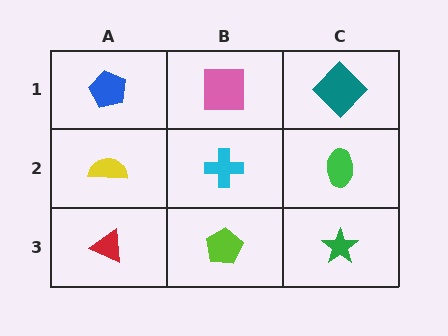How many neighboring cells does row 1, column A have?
2.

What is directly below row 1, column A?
A yellow semicircle.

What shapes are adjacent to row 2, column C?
A teal diamond (row 1, column C), a green star (row 3, column C), a cyan cross (row 2, column B).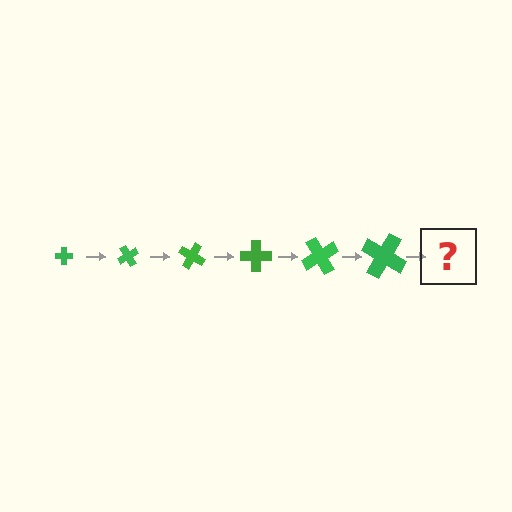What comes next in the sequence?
The next element should be a cross, larger than the previous one and rotated 360 degrees from the start.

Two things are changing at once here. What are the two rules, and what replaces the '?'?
The two rules are that the cross grows larger each step and it rotates 60 degrees each step. The '?' should be a cross, larger than the previous one and rotated 360 degrees from the start.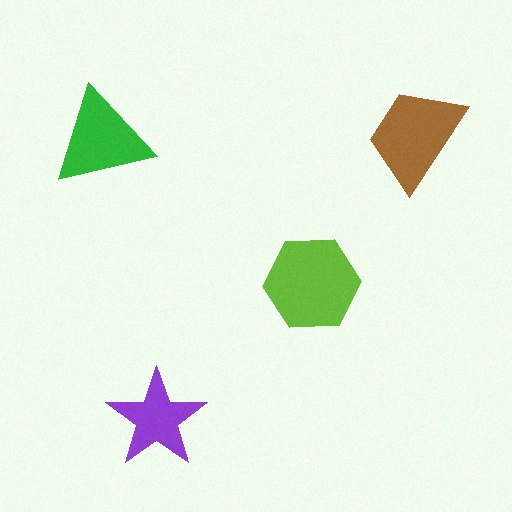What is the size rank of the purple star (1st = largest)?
4th.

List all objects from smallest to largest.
The purple star, the green triangle, the brown trapezoid, the lime hexagon.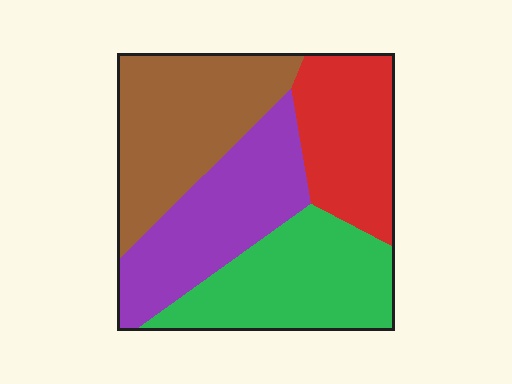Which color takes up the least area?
Red, at roughly 20%.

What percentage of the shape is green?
Green takes up about one quarter (1/4) of the shape.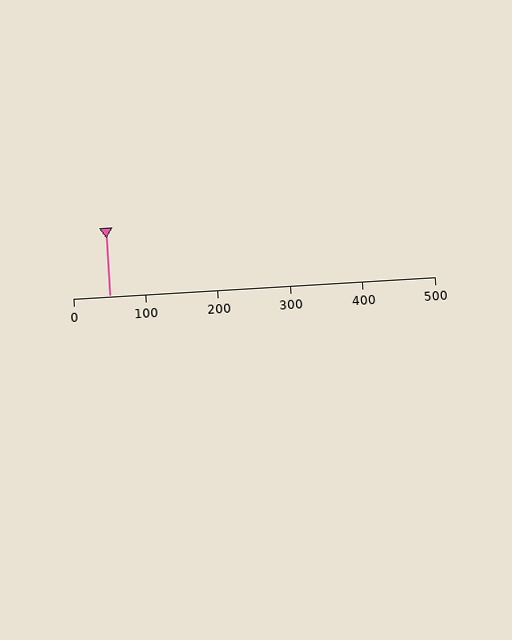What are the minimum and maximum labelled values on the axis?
The axis runs from 0 to 500.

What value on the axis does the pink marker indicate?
The marker indicates approximately 50.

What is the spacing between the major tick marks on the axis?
The major ticks are spaced 100 apart.